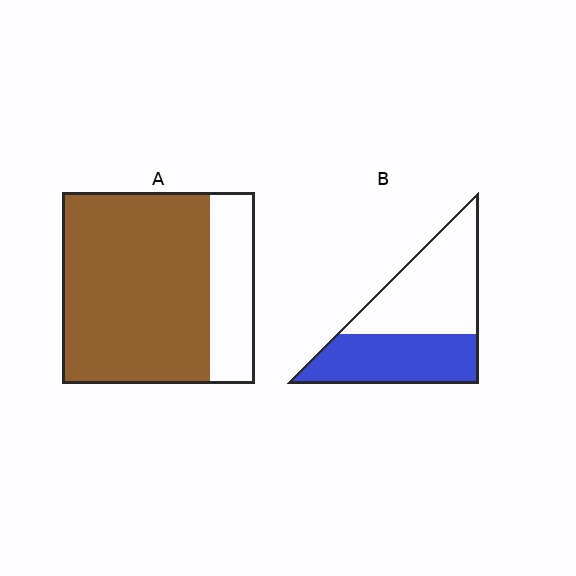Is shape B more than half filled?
No.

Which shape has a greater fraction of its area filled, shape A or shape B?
Shape A.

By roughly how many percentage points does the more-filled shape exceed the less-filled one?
By roughly 30 percentage points (A over B).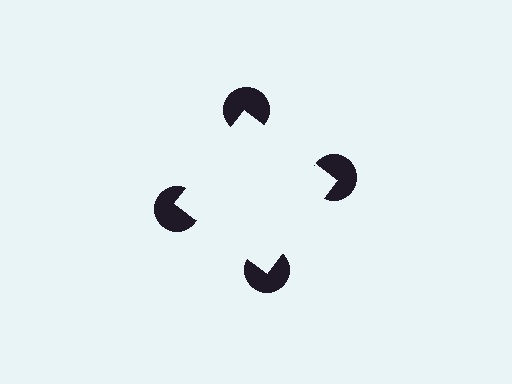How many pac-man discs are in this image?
There are 4 — one at each vertex of the illusory square.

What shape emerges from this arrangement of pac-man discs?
An illusory square — its edges are inferred from the aligned wedge cuts in the pac-man discs, not physically drawn.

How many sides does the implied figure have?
4 sides.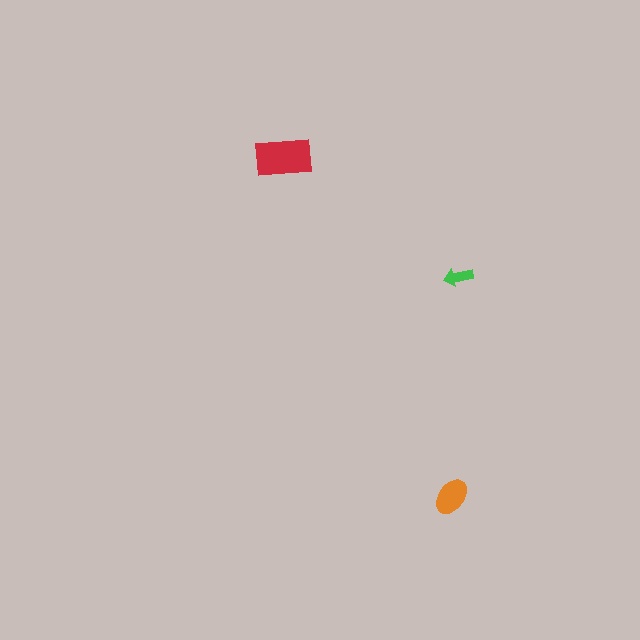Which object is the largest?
The red rectangle.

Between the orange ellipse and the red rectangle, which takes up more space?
The red rectangle.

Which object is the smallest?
The green arrow.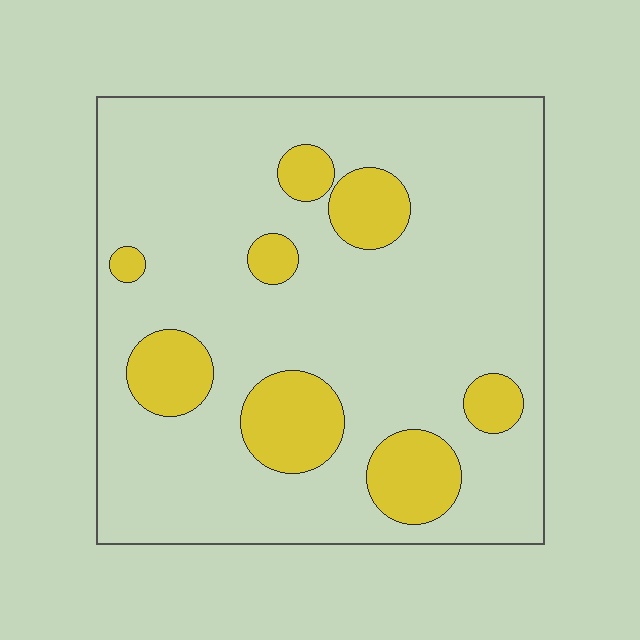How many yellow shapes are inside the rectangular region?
8.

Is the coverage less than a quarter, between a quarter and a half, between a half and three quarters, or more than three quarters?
Less than a quarter.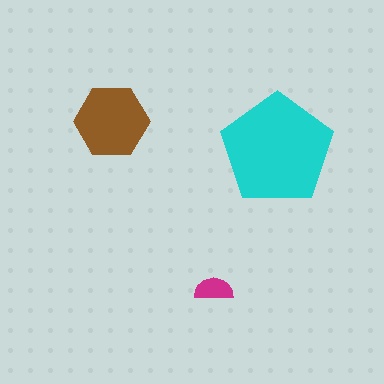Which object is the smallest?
The magenta semicircle.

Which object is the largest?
The cyan pentagon.